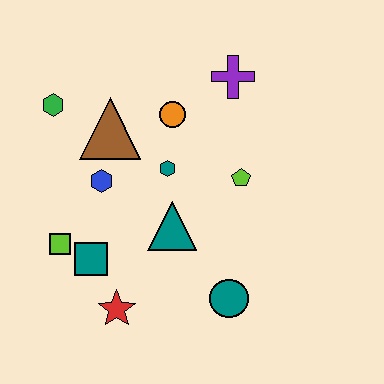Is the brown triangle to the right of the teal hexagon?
No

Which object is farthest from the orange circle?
The red star is farthest from the orange circle.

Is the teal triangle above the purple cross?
No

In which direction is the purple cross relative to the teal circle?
The purple cross is above the teal circle.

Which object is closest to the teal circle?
The teal triangle is closest to the teal circle.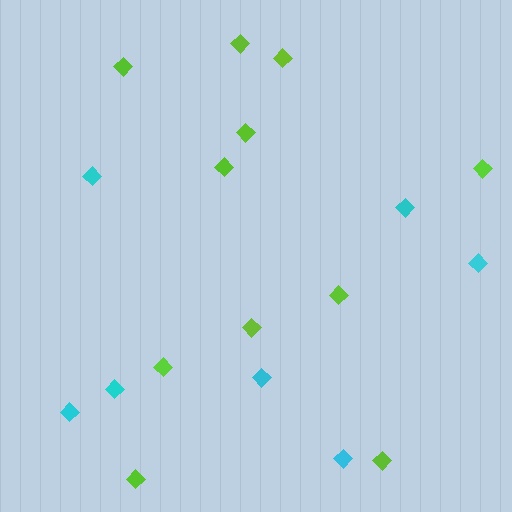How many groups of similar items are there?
There are 2 groups: one group of lime diamonds (11) and one group of cyan diamonds (7).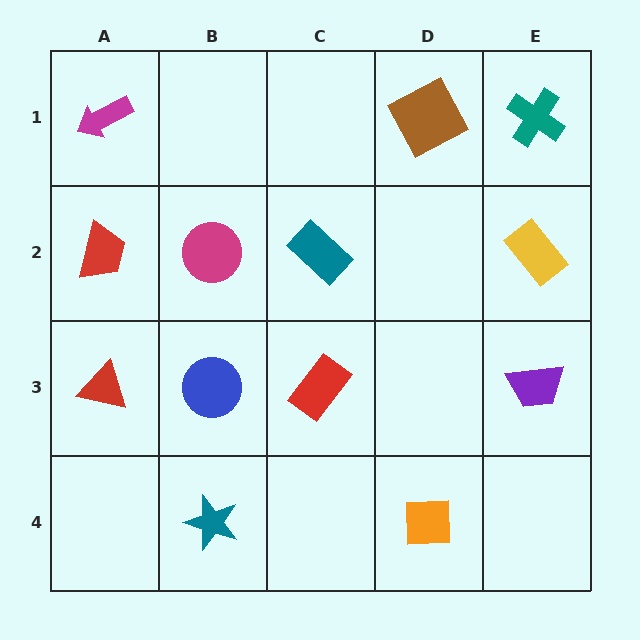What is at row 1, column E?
A teal cross.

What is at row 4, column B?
A teal star.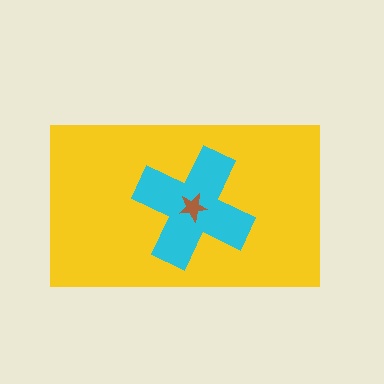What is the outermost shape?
The yellow rectangle.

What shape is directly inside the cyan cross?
The brown star.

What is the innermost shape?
The brown star.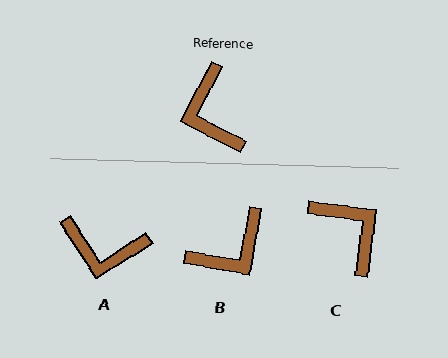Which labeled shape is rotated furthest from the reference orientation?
C, about 160 degrees away.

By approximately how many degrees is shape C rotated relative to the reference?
Approximately 160 degrees clockwise.